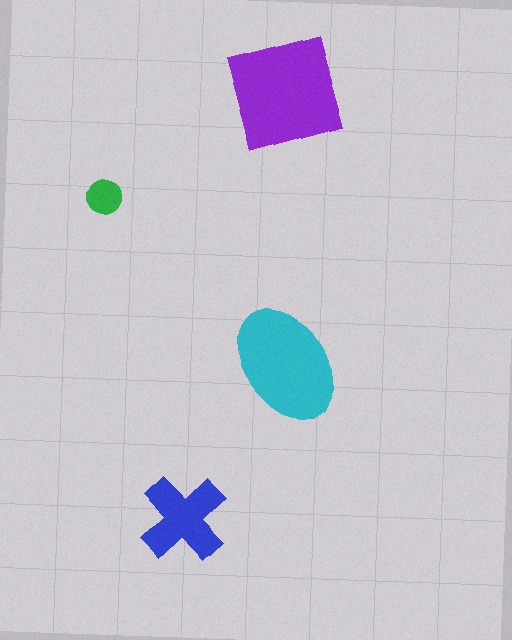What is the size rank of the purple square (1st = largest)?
1st.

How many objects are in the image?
There are 4 objects in the image.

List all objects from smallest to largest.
The green circle, the blue cross, the cyan ellipse, the purple square.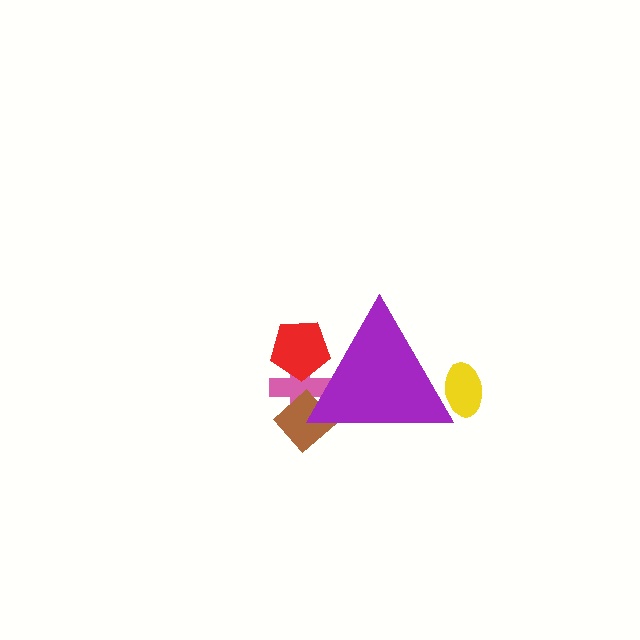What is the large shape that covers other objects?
A purple triangle.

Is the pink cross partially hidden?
Yes, the pink cross is partially hidden behind the purple triangle.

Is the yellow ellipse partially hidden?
Yes, the yellow ellipse is partially hidden behind the purple triangle.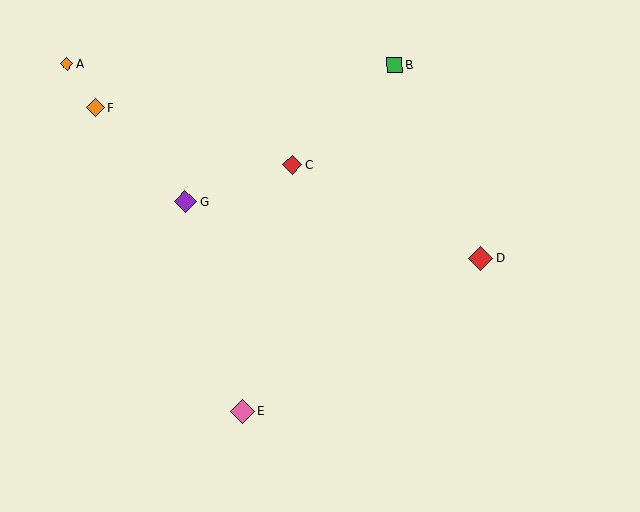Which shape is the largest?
The red diamond (labeled D) is the largest.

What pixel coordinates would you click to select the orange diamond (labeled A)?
Click at (67, 64) to select the orange diamond A.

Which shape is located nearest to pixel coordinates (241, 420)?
The pink diamond (labeled E) at (243, 411) is nearest to that location.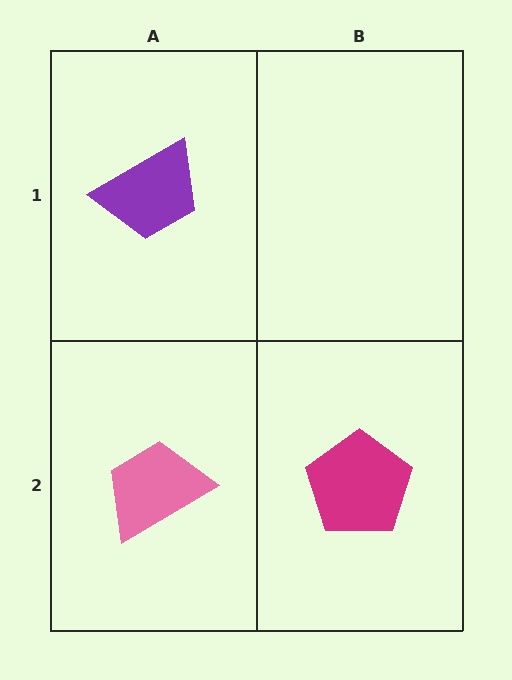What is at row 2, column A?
A pink trapezoid.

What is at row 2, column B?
A magenta pentagon.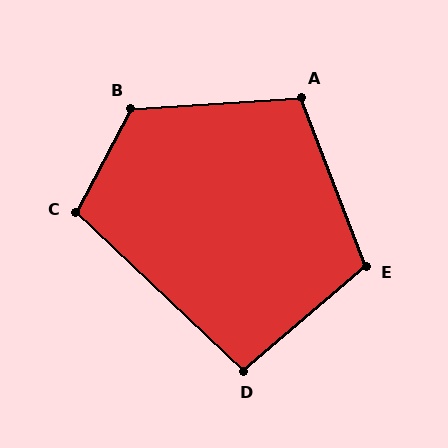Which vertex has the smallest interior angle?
D, at approximately 96 degrees.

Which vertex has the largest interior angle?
B, at approximately 121 degrees.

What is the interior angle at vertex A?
Approximately 107 degrees (obtuse).